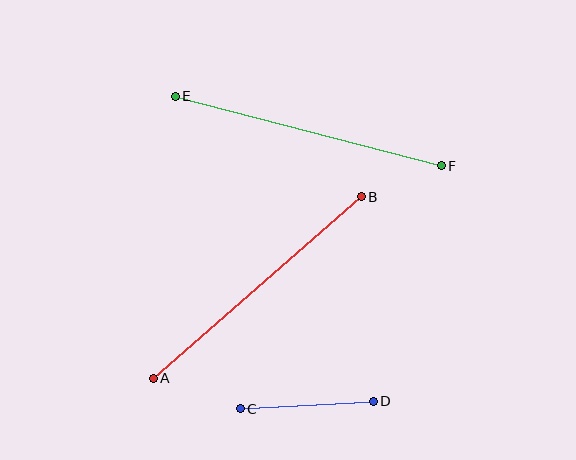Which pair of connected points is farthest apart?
Points A and B are farthest apart.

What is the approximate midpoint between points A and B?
The midpoint is at approximately (257, 288) pixels.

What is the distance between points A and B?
The distance is approximately 276 pixels.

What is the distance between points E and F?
The distance is approximately 275 pixels.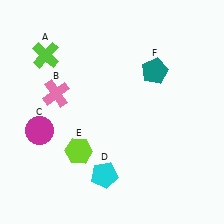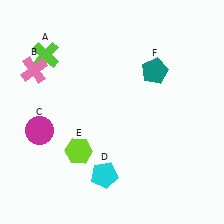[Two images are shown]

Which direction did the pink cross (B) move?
The pink cross (B) moved up.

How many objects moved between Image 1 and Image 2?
1 object moved between the two images.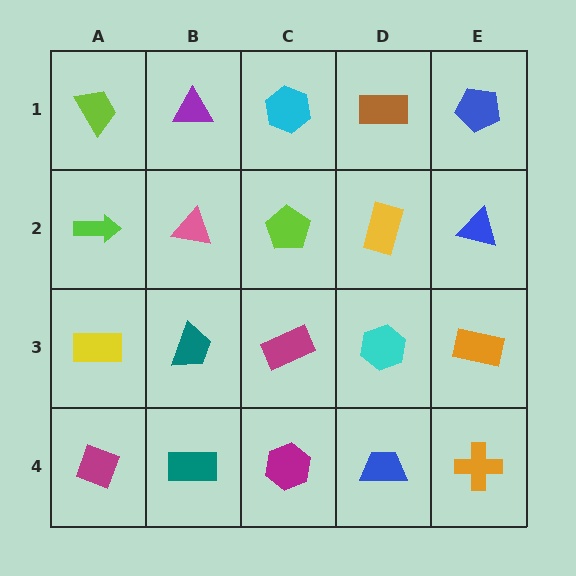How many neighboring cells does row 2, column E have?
3.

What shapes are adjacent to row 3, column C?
A lime pentagon (row 2, column C), a magenta hexagon (row 4, column C), a teal trapezoid (row 3, column B), a cyan hexagon (row 3, column D).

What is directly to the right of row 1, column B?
A cyan hexagon.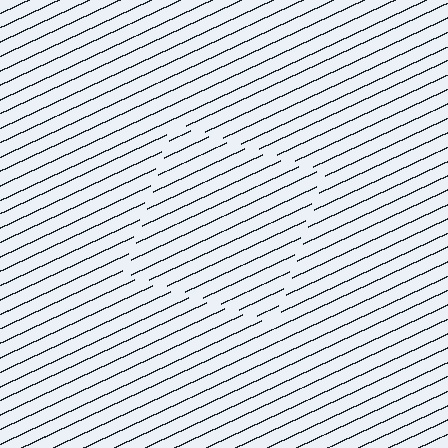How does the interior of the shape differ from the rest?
The interior of the shape contains the same grating, shifted by half a period — the contour is defined by the phase discontinuity where line-ends from the inner and outer gratings abut.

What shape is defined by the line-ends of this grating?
An illusory square. The interior of the shape contains the same grating, shifted by half a period — the contour is defined by the phase discontinuity where line-ends from the inner and outer gratings abut.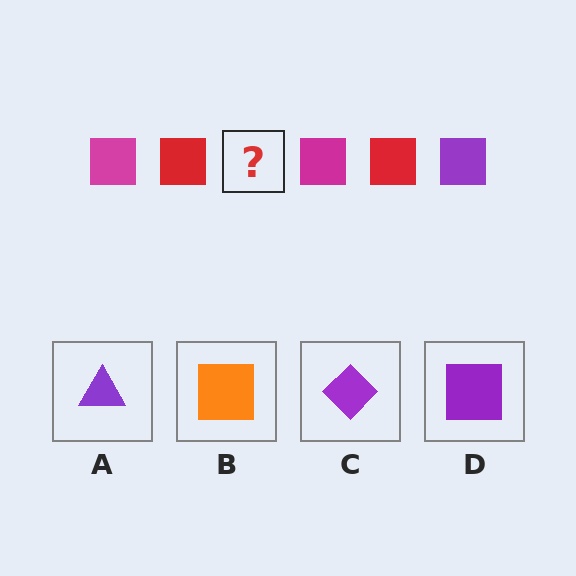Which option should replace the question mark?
Option D.